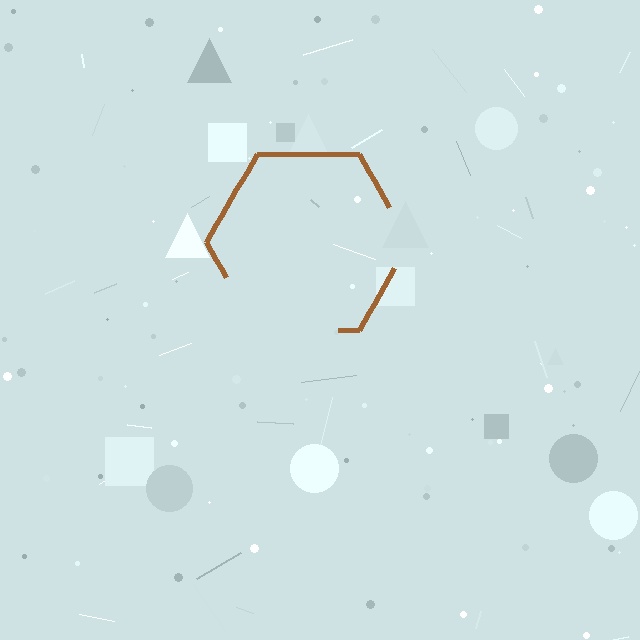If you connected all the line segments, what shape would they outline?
They would outline a hexagon.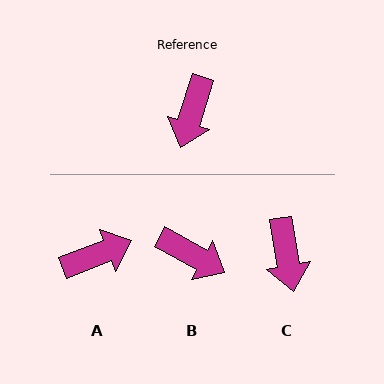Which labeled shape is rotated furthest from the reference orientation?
A, about 130 degrees away.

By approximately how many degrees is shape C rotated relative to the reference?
Approximately 28 degrees counter-clockwise.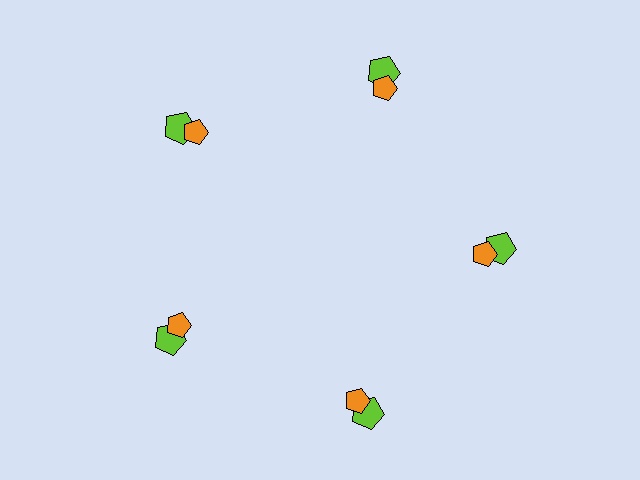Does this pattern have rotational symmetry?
Yes, this pattern has 5-fold rotational symmetry. It looks the same after rotating 72 degrees around the center.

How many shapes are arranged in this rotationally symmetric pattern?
There are 10 shapes, arranged in 5 groups of 2.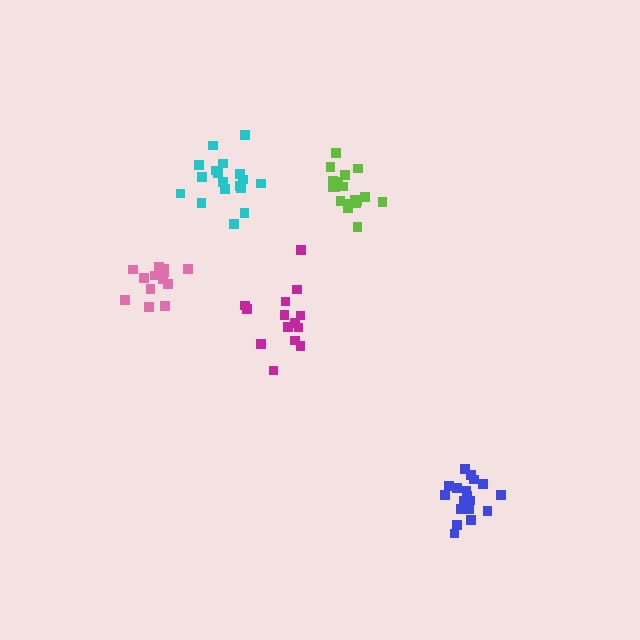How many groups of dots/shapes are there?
There are 5 groups.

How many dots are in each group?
Group 1: 18 dots, Group 2: 18 dots, Group 3: 14 dots, Group 4: 18 dots, Group 5: 15 dots (83 total).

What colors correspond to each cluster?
The clusters are colored: cyan, blue, magenta, lime, pink.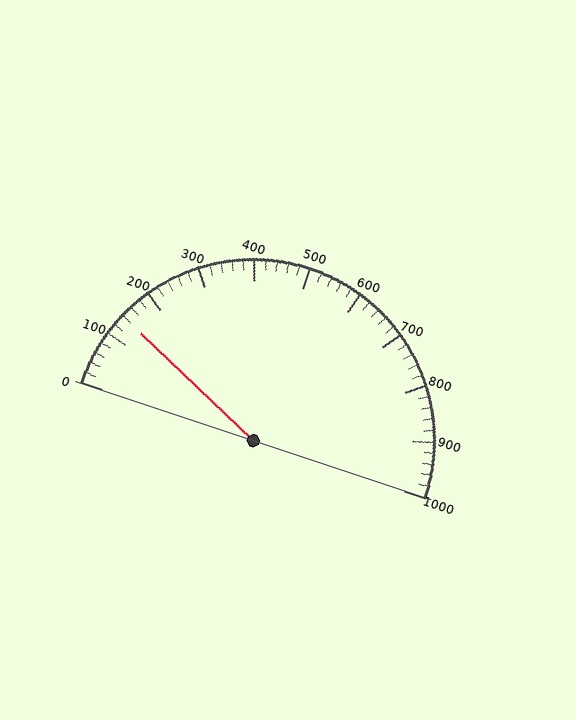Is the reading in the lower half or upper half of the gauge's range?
The reading is in the lower half of the range (0 to 1000).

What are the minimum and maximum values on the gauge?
The gauge ranges from 0 to 1000.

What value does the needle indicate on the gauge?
The needle indicates approximately 140.